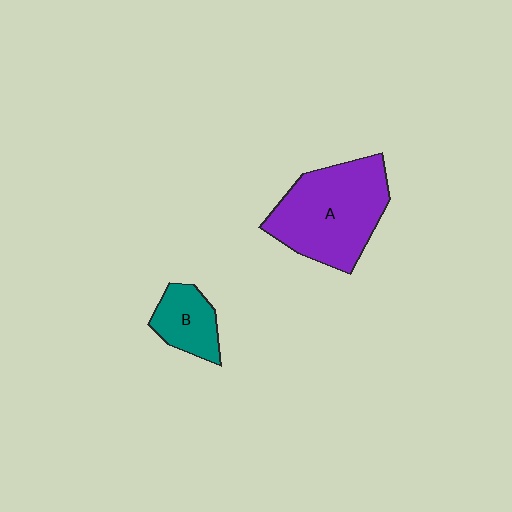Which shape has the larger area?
Shape A (purple).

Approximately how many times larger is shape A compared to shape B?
Approximately 2.5 times.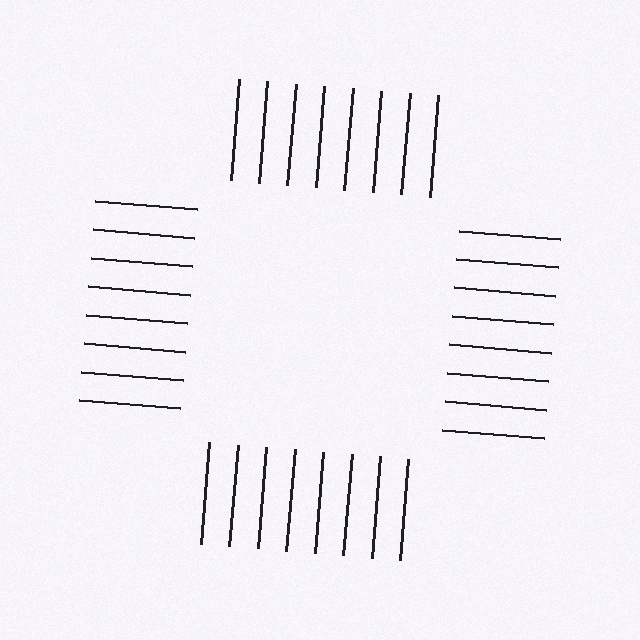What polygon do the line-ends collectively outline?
An illusory square — the line segments terminate on its edges but no continuous stroke is drawn.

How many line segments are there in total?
32 — 8 along each of the 4 edges.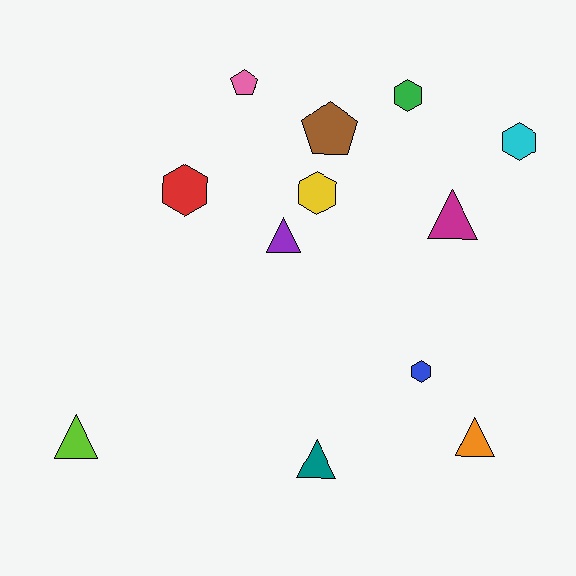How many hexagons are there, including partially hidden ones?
There are 5 hexagons.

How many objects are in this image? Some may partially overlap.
There are 12 objects.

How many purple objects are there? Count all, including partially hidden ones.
There is 1 purple object.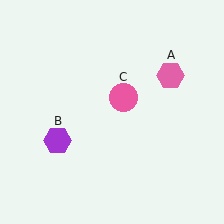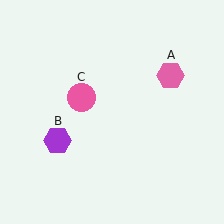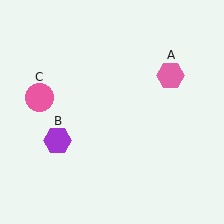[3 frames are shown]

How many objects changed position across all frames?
1 object changed position: pink circle (object C).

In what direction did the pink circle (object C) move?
The pink circle (object C) moved left.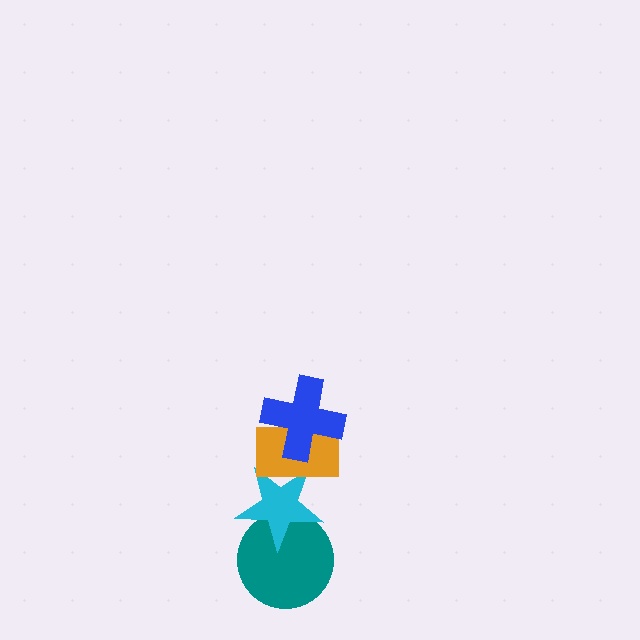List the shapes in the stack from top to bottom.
From top to bottom: the blue cross, the orange rectangle, the cyan star, the teal circle.